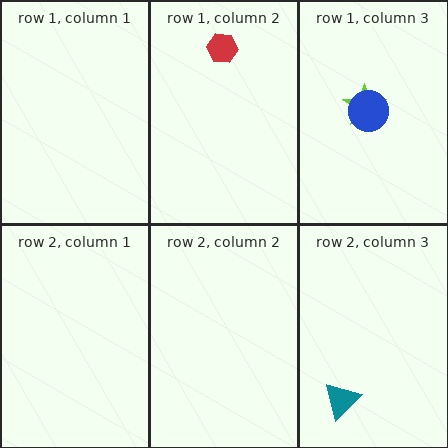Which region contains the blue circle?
The row 1, column 3 region.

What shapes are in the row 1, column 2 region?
The red hexagon.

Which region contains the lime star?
The row 1, column 3 region.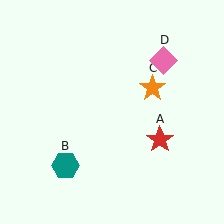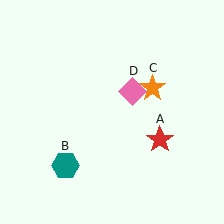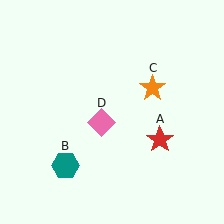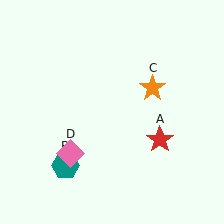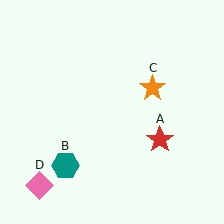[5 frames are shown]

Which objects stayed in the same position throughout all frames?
Red star (object A) and teal hexagon (object B) and orange star (object C) remained stationary.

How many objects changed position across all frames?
1 object changed position: pink diamond (object D).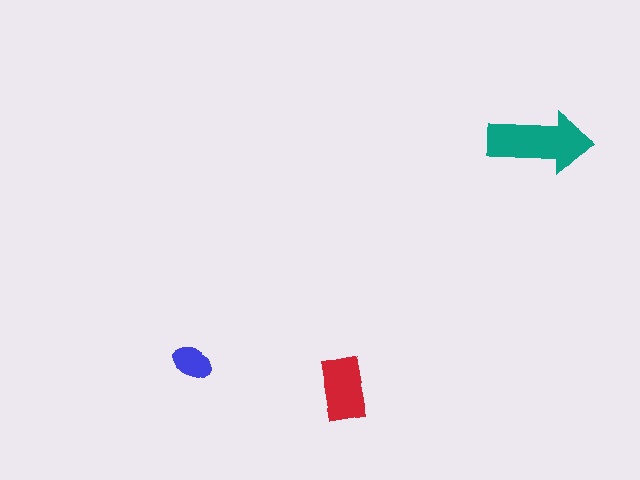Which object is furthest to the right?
The teal arrow is rightmost.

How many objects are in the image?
There are 3 objects in the image.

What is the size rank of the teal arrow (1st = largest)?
1st.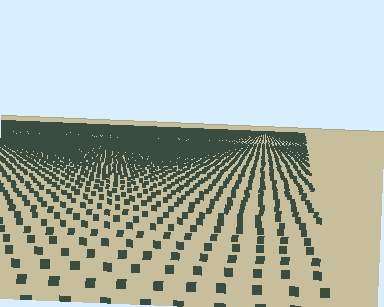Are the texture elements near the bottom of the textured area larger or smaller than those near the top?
Larger. Near the bottom, elements are closer to the viewer and appear at a bigger on-screen size.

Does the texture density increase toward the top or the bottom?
Density increases toward the top.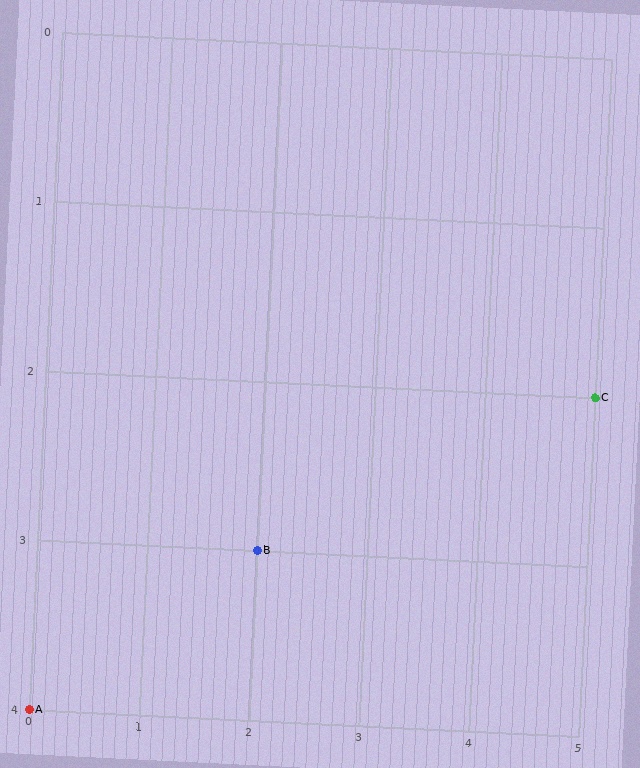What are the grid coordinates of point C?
Point C is at grid coordinates (5, 2).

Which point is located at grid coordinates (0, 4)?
Point A is at (0, 4).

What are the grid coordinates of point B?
Point B is at grid coordinates (2, 3).